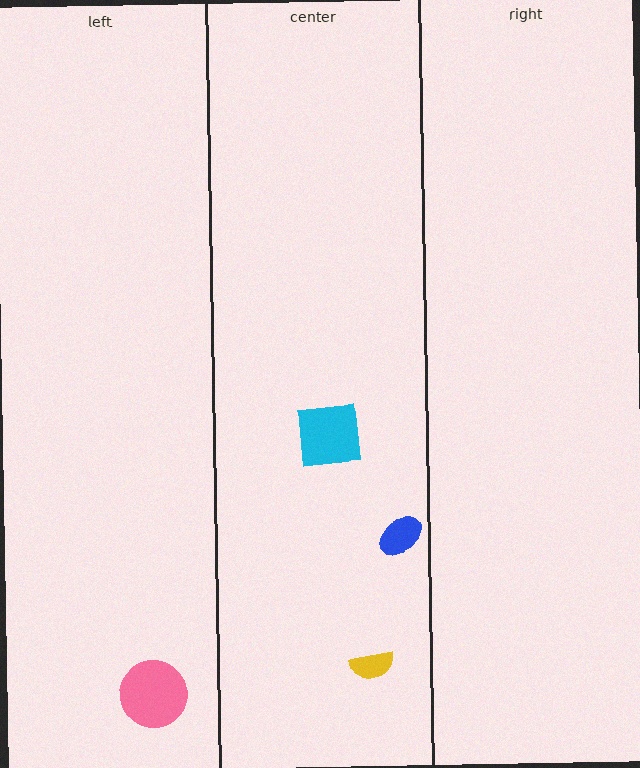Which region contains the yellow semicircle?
The center region.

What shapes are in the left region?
The pink circle.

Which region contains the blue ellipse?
The center region.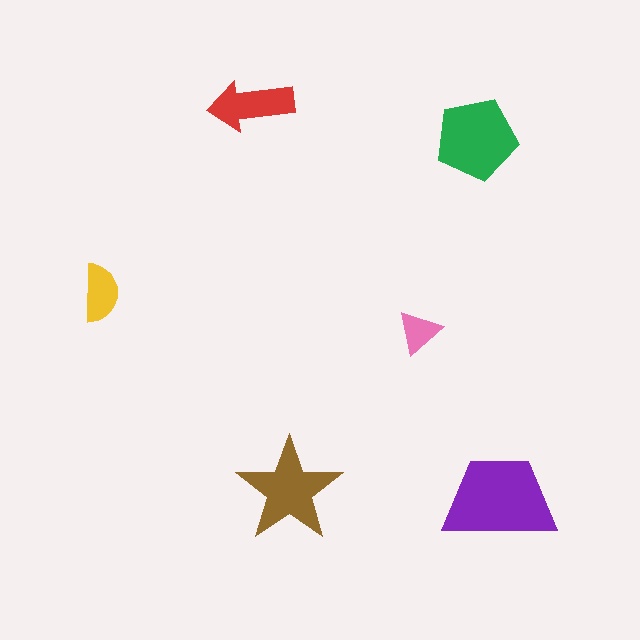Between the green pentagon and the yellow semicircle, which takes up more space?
The green pentagon.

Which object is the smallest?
The pink triangle.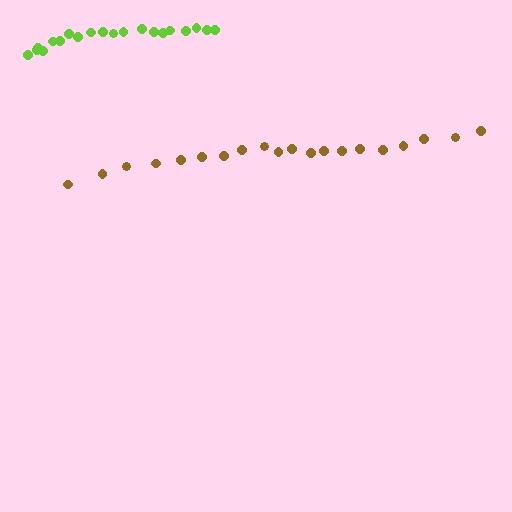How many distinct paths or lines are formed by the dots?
There are 2 distinct paths.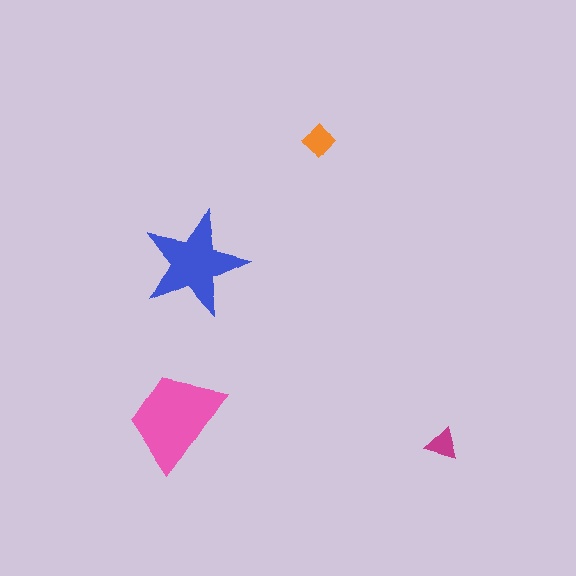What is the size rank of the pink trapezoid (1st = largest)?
1st.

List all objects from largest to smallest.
The pink trapezoid, the blue star, the orange diamond, the magenta triangle.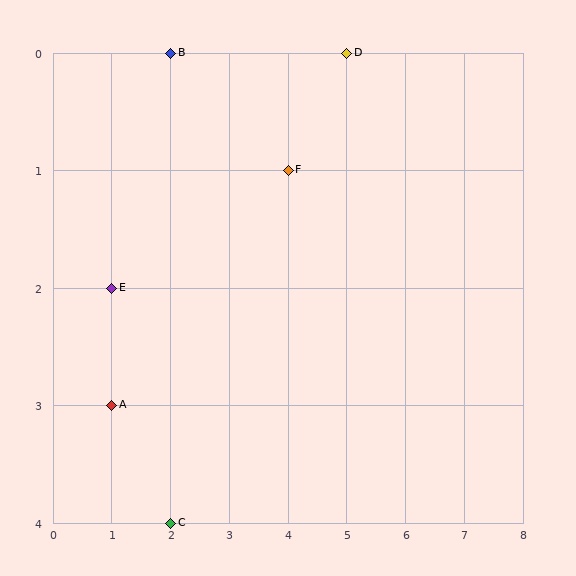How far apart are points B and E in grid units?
Points B and E are 1 column and 2 rows apart (about 2.2 grid units diagonally).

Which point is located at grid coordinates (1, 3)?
Point A is at (1, 3).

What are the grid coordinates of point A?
Point A is at grid coordinates (1, 3).